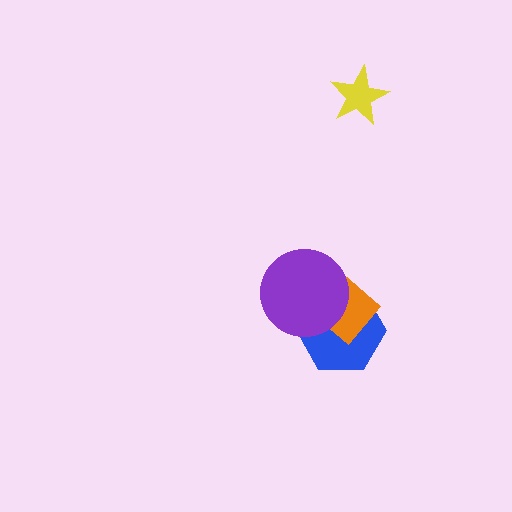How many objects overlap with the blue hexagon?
2 objects overlap with the blue hexagon.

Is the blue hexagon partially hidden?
Yes, it is partially covered by another shape.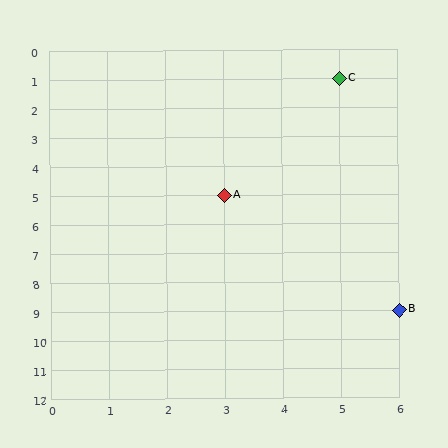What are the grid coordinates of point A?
Point A is at grid coordinates (3, 5).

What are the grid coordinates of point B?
Point B is at grid coordinates (6, 9).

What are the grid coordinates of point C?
Point C is at grid coordinates (5, 1).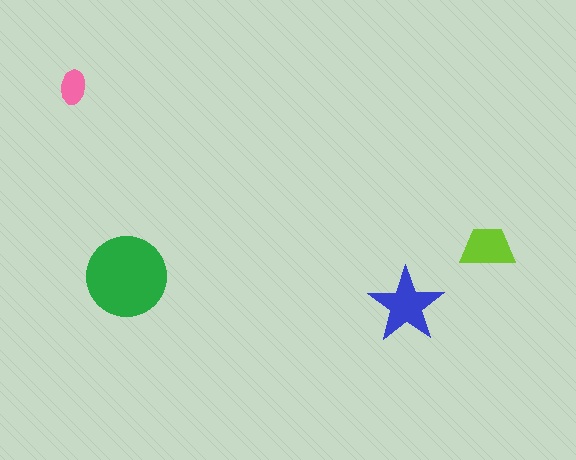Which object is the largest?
The green circle.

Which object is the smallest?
The pink ellipse.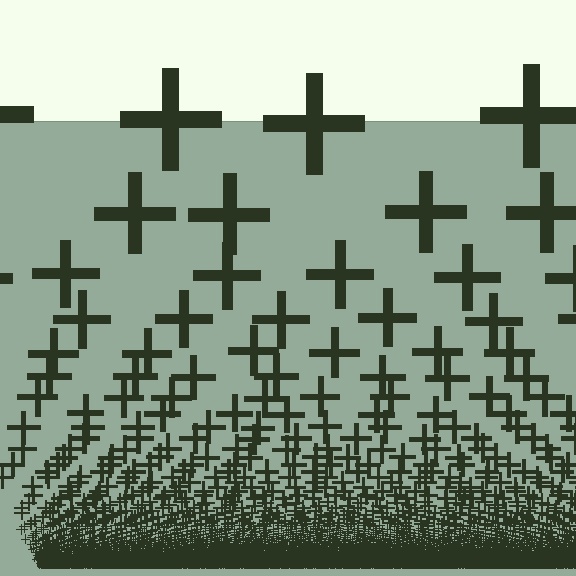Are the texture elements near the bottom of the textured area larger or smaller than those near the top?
Smaller. The gradient is inverted — elements near the bottom are smaller and denser.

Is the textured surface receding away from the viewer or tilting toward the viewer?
The surface appears to tilt toward the viewer. Texture elements get larger and sparser toward the top.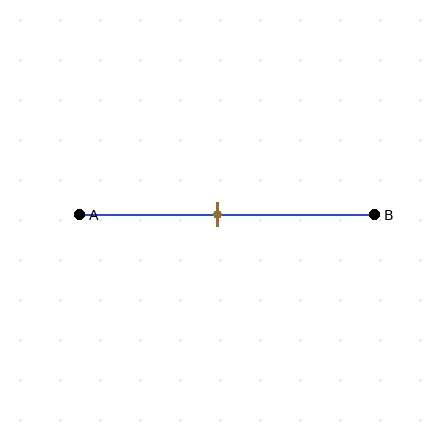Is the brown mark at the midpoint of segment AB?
No, the mark is at about 45% from A, not at the 50% midpoint.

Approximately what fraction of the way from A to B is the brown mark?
The brown mark is approximately 45% of the way from A to B.